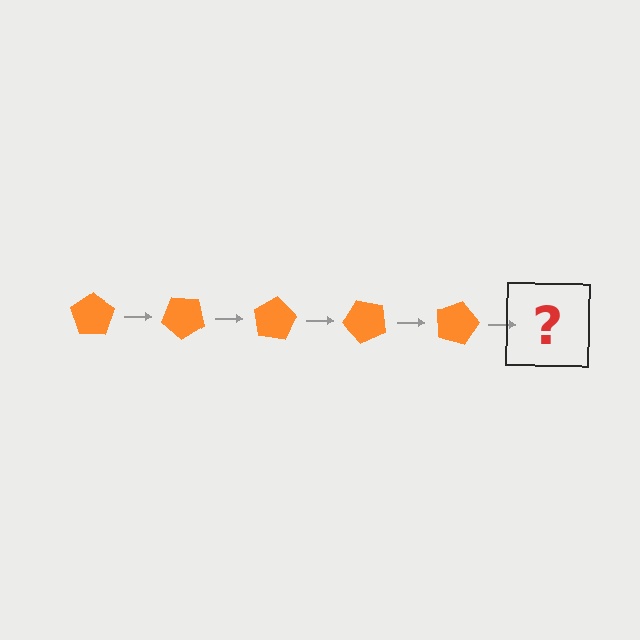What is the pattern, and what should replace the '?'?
The pattern is that the pentagon rotates 40 degrees each step. The '?' should be an orange pentagon rotated 200 degrees.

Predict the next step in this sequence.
The next step is an orange pentagon rotated 200 degrees.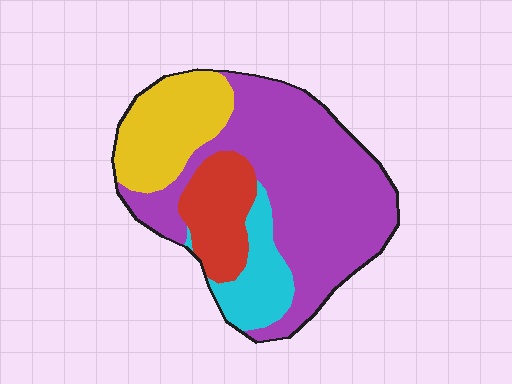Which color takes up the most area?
Purple, at roughly 55%.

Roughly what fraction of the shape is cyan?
Cyan covers 12% of the shape.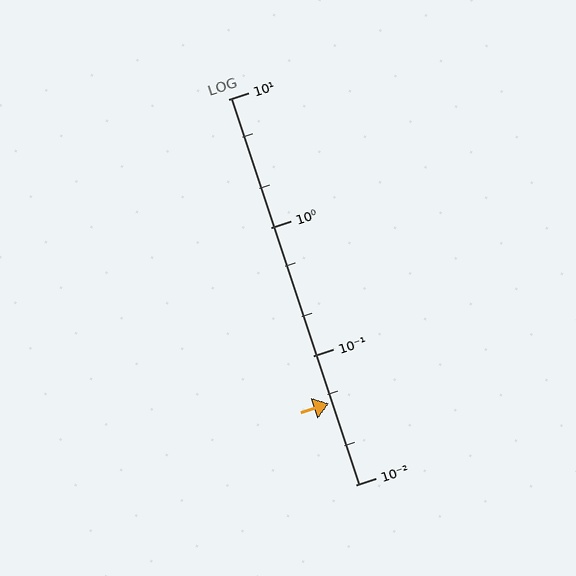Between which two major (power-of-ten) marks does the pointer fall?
The pointer is between 0.01 and 0.1.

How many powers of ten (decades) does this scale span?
The scale spans 3 decades, from 0.01 to 10.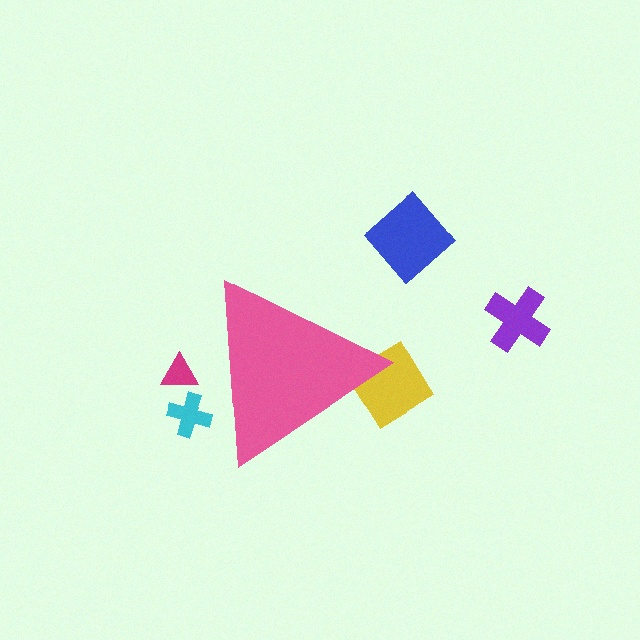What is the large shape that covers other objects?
A pink triangle.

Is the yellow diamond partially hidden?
Yes, the yellow diamond is partially hidden behind the pink triangle.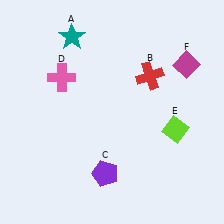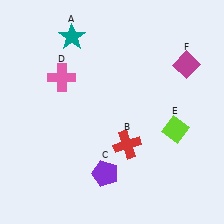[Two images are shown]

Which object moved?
The red cross (B) moved down.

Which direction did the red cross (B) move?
The red cross (B) moved down.